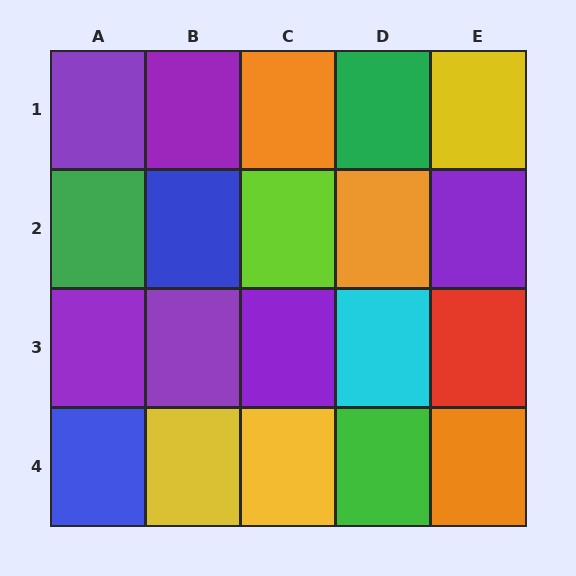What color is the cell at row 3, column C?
Purple.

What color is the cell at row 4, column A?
Blue.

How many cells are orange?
3 cells are orange.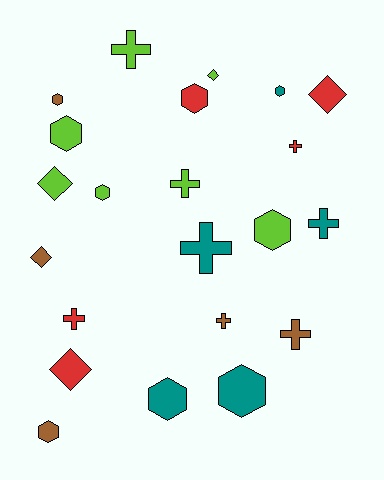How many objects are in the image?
There are 22 objects.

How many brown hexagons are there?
There are 2 brown hexagons.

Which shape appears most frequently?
Hexagon, with 9 objects.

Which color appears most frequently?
Lime, with 7 objects.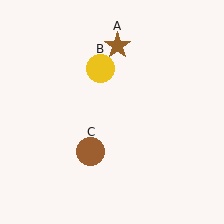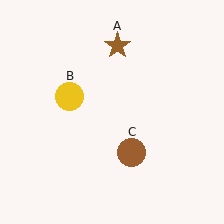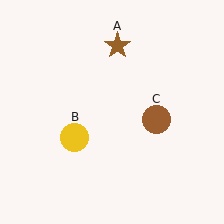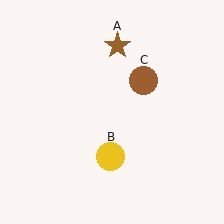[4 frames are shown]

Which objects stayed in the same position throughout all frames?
Brown star (object A) remained stationary.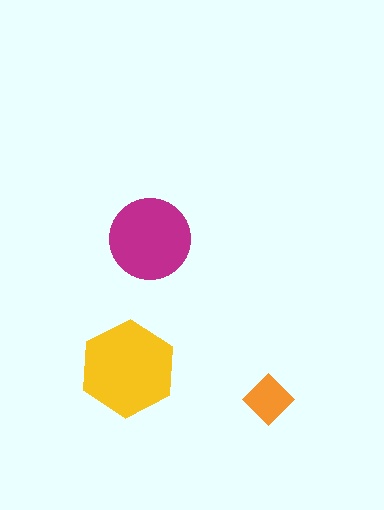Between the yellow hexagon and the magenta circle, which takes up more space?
The yellow hexagon.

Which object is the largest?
The yellow hexagon.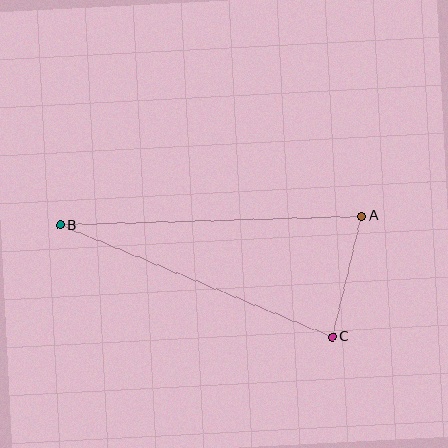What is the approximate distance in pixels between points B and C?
The distance between B and C is approximately 294 pixels.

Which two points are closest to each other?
Points A and C are closest to each other.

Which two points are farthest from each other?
Points A and B are farthest from each other.